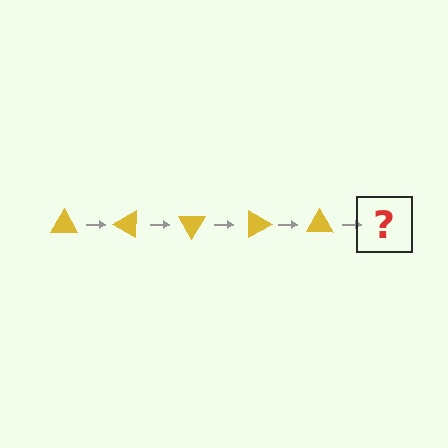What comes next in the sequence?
The next element should be a yellow triangle rotated 150 degrees.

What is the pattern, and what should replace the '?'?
The pattern is that the triangle rotates 30 degrees each step. The '?' should be a yellow triangle rotated 150 degrees.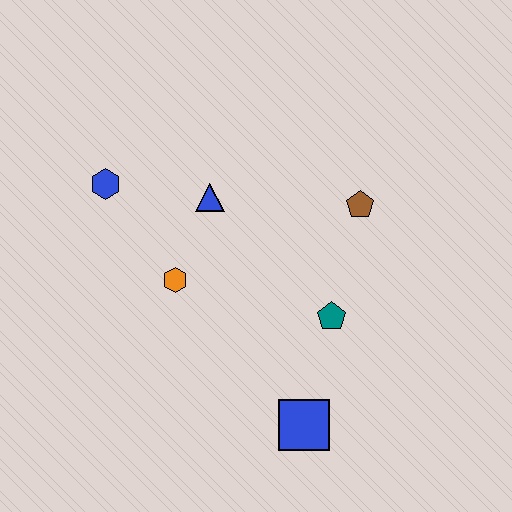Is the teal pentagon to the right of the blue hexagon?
Yes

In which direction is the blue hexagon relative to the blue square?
The blue hexagon is above the blue square.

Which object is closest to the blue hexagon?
The blue triangle is closest to the blue hexagon.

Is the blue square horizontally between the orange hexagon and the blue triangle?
No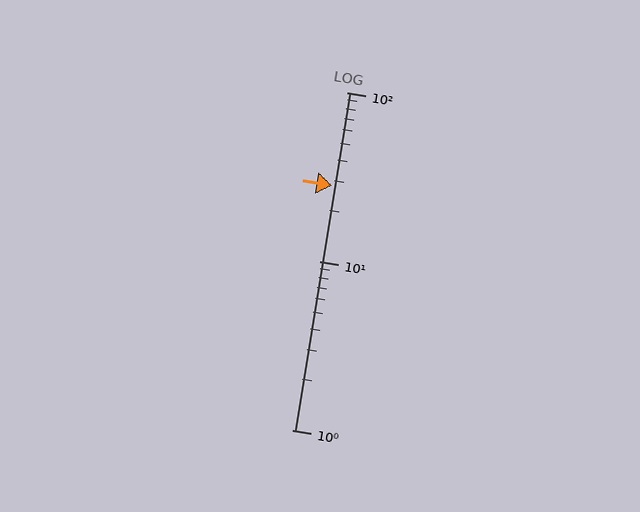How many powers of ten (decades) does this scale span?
The scale spans 2 decades, from 1 to 100.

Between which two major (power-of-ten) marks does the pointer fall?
The pointer is between 10 and 100.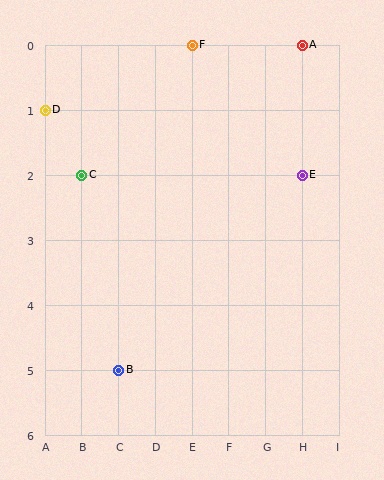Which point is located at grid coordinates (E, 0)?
Point F is at (E, 0).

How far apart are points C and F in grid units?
Points C and F are 3 columns and 2 rows apart (about 3.6 grid units diagonally).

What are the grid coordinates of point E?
Point E is at grid coordinates (H, 2).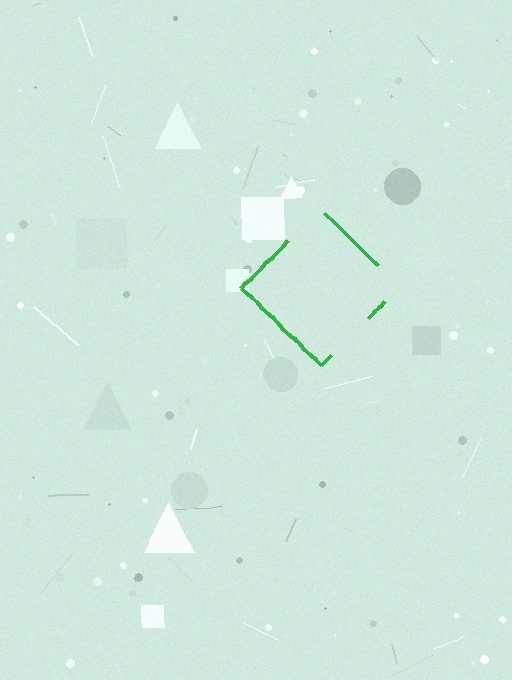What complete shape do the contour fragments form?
The contour fragments form a diamond.